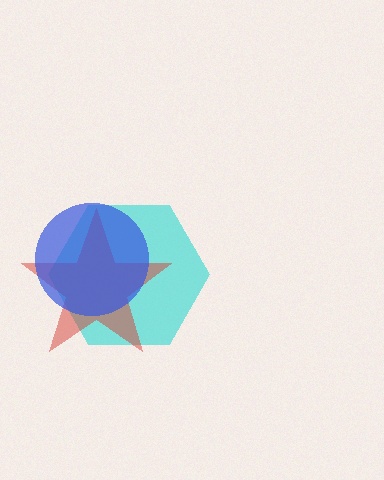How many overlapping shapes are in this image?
There are 3 overlapping shapes in the image.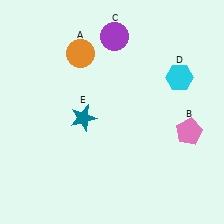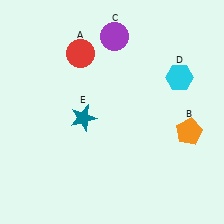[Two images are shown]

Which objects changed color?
A changed from orange to red. B changed from pink to orange.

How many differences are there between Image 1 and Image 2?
There are 2 differences between the two images.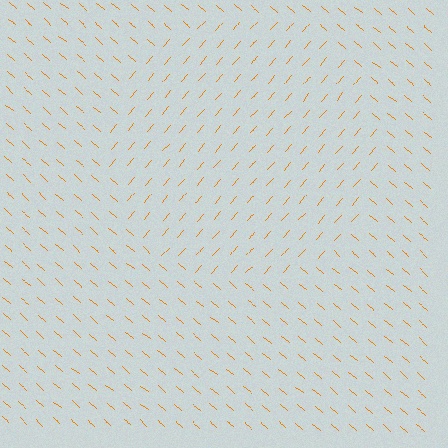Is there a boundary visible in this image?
Yes, there is a texture boundary formed by a change in line orientation.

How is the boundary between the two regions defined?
The boundary is defined purely by a change in line orientation (approximately 90 degrees difference). All lines are the same color and thickness.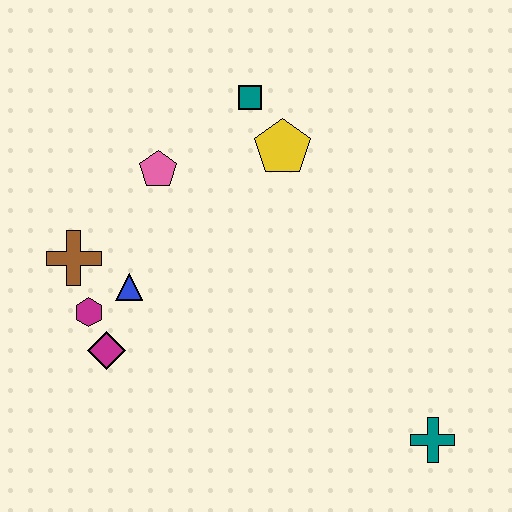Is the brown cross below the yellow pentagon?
Yes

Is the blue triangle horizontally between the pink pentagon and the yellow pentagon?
No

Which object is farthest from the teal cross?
The brown cross is farthest from the teal cross.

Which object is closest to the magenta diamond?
The magenta hexagon is closest to the magenta diamond.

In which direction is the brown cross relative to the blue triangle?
The brown cross is to the left of the blue triangle.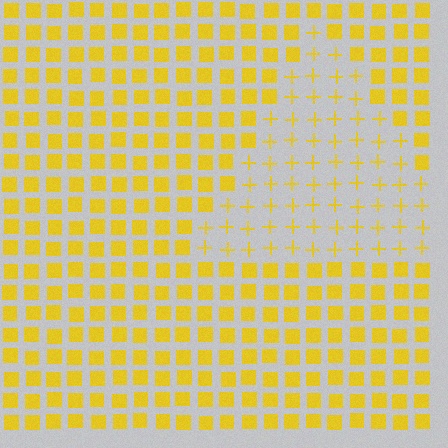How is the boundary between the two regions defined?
The boundary is defined by a change in element shape: plus signs inside vs. squares outside. All elements share the same color and spacing.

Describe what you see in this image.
The image is filled with small yellow elements arranged in a uniform grid. A triangle-shaped region contains plus signs, while the surrounding area contains squares. The boundary is defined purely by the change in element shape.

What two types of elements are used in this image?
The image uses plus signs inside the triangle region and squares outside it.